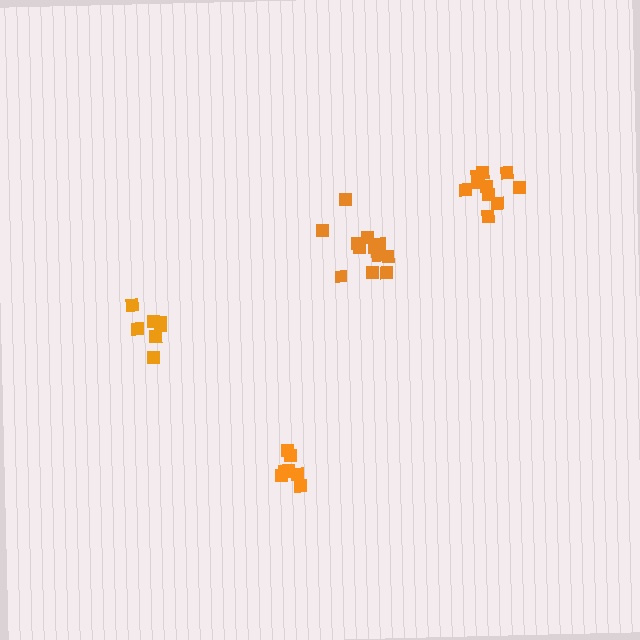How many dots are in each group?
Group 1: 12 dots, Group 2: 10 dots, Group 3: 7 dots, Group 4: 7 dots (36 total).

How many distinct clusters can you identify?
There are 4 distinct clusters.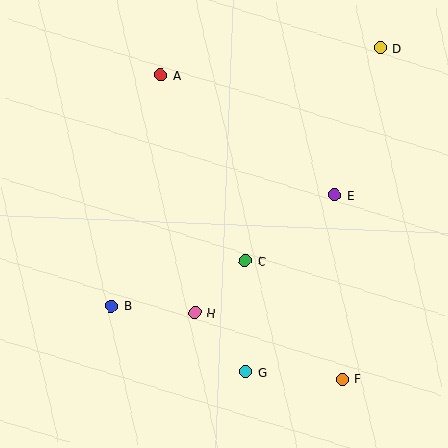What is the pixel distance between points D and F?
The distance between D and F is 333 pixels.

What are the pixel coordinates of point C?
Point C is at (245, 261).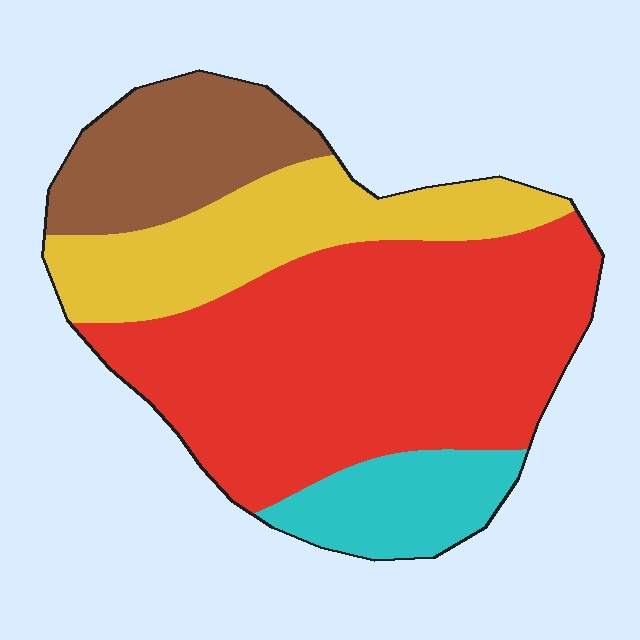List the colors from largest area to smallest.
From largest to smallest: red, yellow, brown, cyan.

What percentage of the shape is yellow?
Yellow covers roughly 20% of the shape.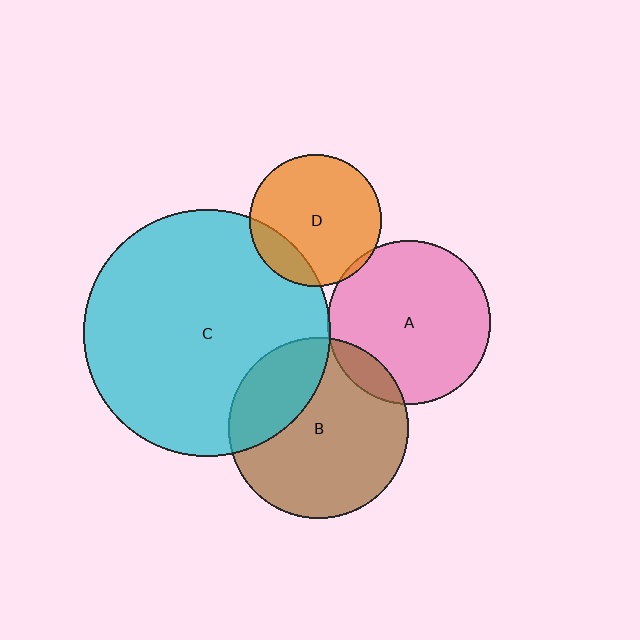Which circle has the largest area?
Circle C (cyan).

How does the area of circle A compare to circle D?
Approximately 1.5 times.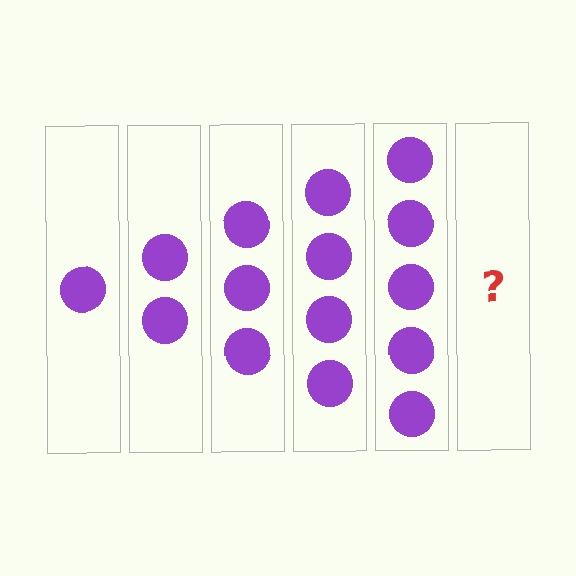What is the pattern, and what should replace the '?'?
The pattern is that each step adds one more circle. The '?' should be 6 circles.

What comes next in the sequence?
The next element should be 6 circles.